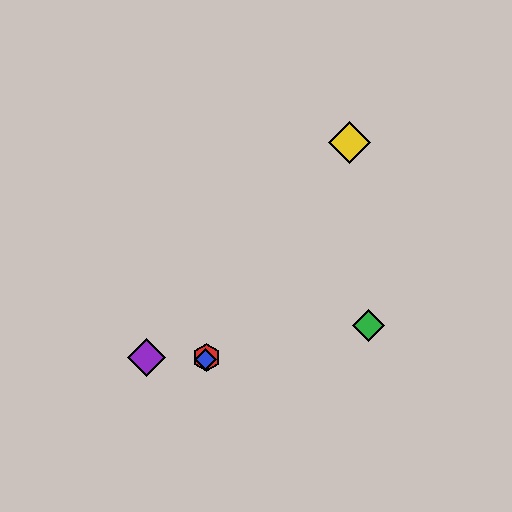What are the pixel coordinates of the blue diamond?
The blue diamond is at (205, 360).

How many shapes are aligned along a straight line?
3 shapes (the red hexagon, the blue diamond, the yellow diamond) are aligned along a straight line.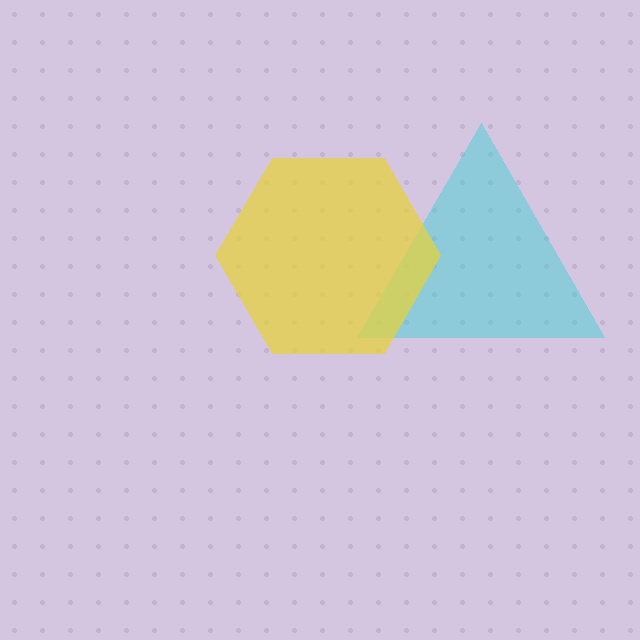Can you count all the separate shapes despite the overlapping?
Yes, there are 2 separate shapes.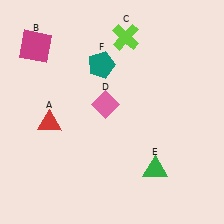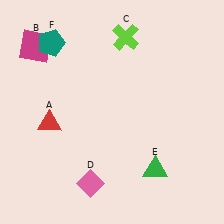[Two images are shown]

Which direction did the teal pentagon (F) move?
The teal pentagon (F) moved left.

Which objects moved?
The objects that moved are: the pink diamond (D), the teal pentagon (F).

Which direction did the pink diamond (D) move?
The pink diamond (D) moved down.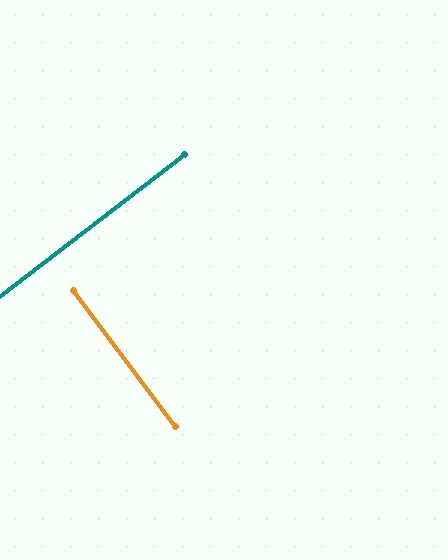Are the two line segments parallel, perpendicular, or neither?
Perpendicular — they meet at approximately 90°.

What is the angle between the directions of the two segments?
Approximately 90 degrees.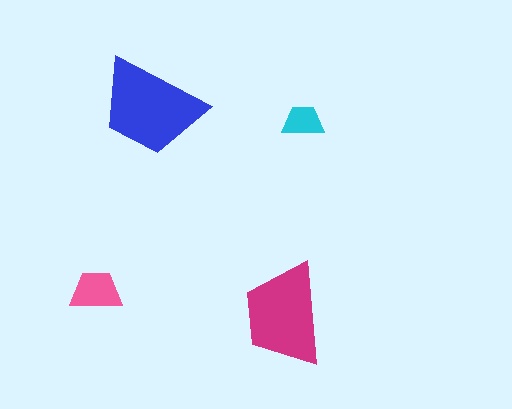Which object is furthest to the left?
The pink trapezoid is leftmost.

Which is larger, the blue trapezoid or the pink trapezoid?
The blue one.